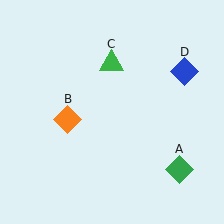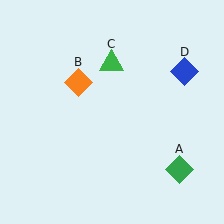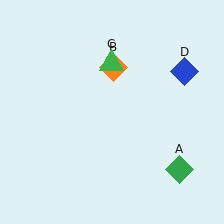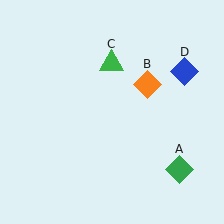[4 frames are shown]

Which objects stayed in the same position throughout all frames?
Green diamond (object A) and green triangle (object C) and blue diamond (object D) remained stationary.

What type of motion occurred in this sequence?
The orange diamond (object B) rotated clockwise around the center of the scene.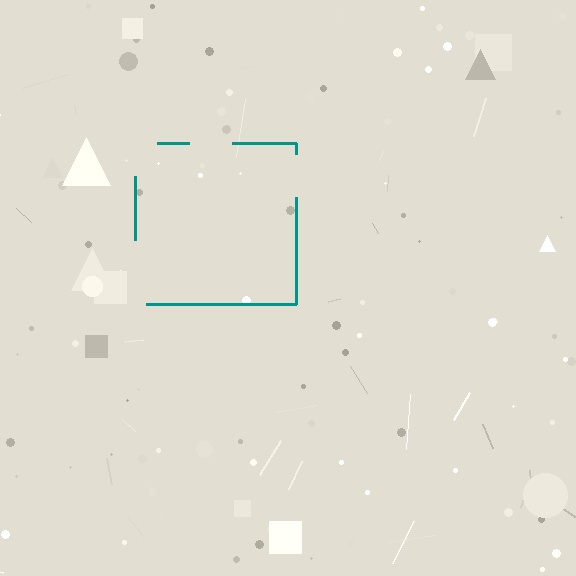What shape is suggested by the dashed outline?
The dashed outline suggests a square.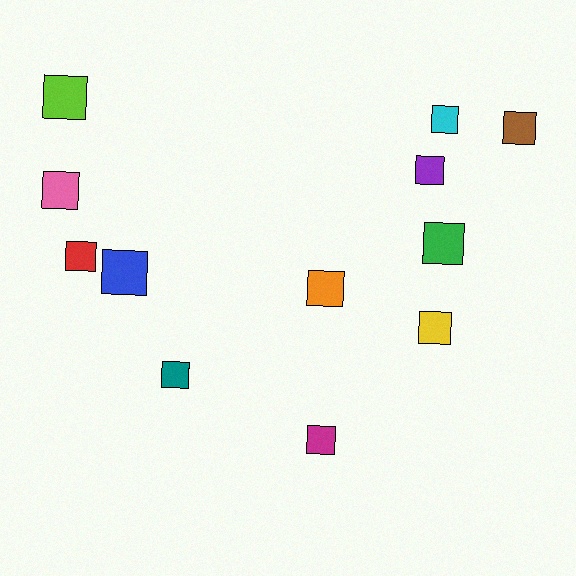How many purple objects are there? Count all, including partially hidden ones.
There is 1 purple object.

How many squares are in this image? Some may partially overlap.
There are 12 squares.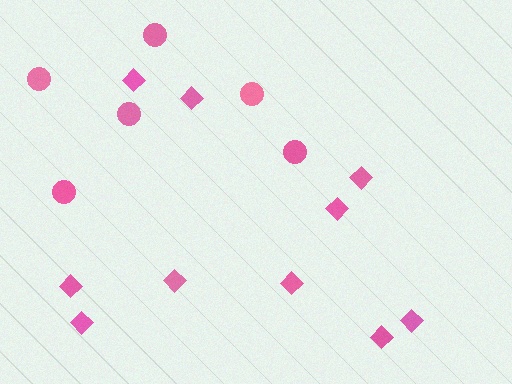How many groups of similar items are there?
There are 2 groups: one group of diamonds (10) and one group of circles (6).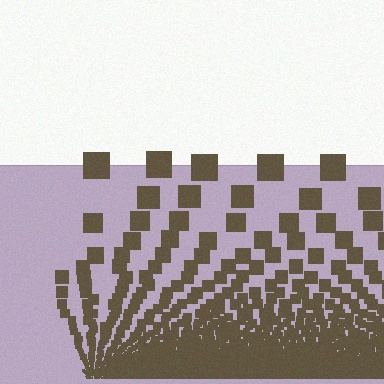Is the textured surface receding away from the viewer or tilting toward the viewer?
The surface appears to tilt toward the viewer. Texture elements get larger and sparser toward the top.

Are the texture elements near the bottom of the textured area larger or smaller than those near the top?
Smaller. The gradient is inverted — elements near the bottom are smaller and denser.